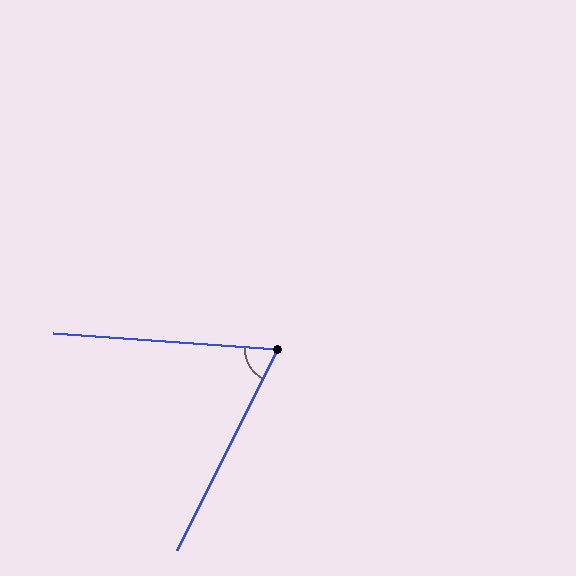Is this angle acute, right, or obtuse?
It is acute.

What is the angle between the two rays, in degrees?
Approximately 68 degrees.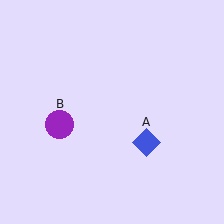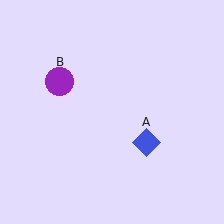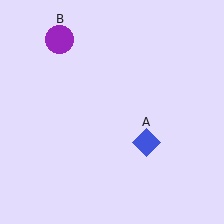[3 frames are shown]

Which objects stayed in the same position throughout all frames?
Blue diamond (object A) remained stationary.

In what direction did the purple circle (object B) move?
The purple circle (object B) moved up.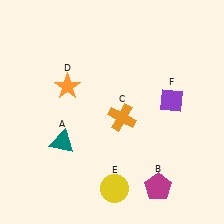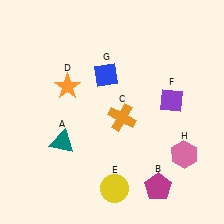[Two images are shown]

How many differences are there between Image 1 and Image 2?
There are 2 differences between the two images.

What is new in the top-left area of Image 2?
A blue diamond (G) was added in the top-left area of Image 2.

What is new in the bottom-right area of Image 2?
A pink hexagon (H) was added in the bottom-right area of Image 2.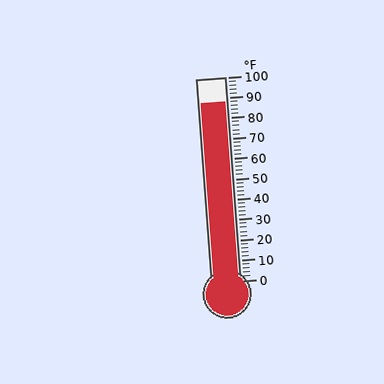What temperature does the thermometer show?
The thermometer shows approximately 88°F.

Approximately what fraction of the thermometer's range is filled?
The thermometer is filled to approximately 90% of its range.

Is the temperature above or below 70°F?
The temperature is above 70°F.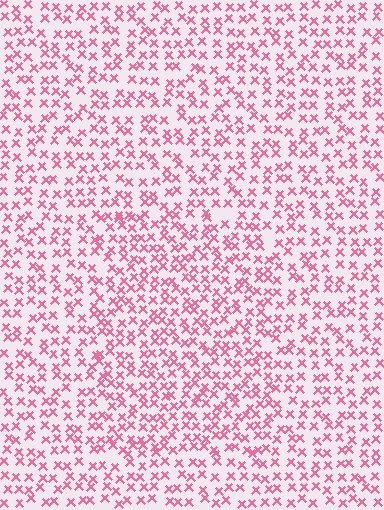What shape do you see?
I see a rectangle.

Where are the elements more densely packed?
The elements are more densely packed inside the rectangle boundary.